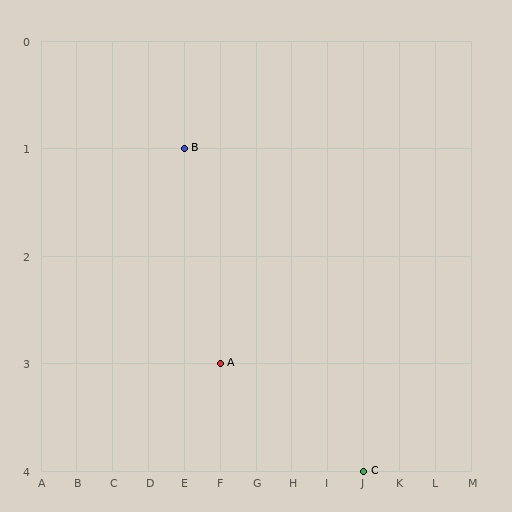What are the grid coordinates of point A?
Point A is at grid coordinates (F, 3).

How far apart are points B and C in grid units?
Points B and C are 5 columns and 3 rows apart (about 5.8 grid units diagonally).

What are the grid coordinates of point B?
Point B is at grid coordinates (E, 1).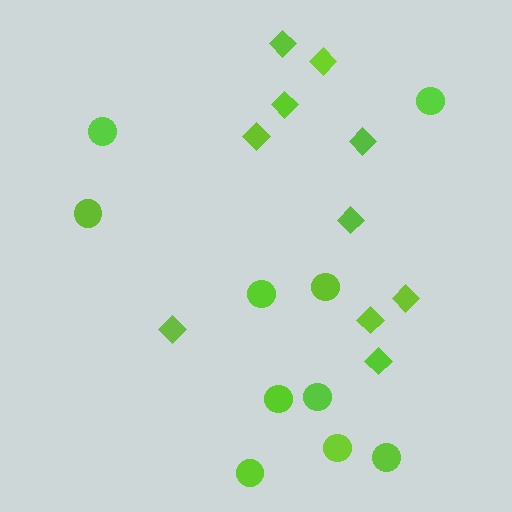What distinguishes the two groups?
There are 2 groups: one group of circles (10) and one group of diamonds (10).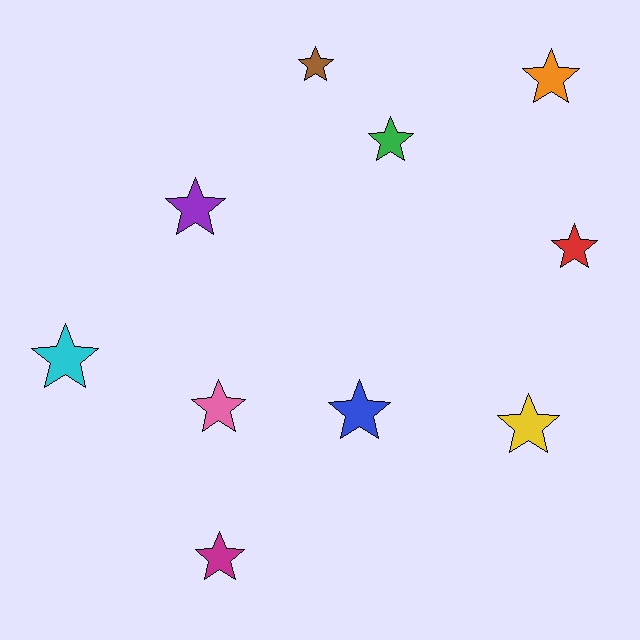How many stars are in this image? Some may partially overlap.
There are 10 stars.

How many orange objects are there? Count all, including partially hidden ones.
There is 1 orange object.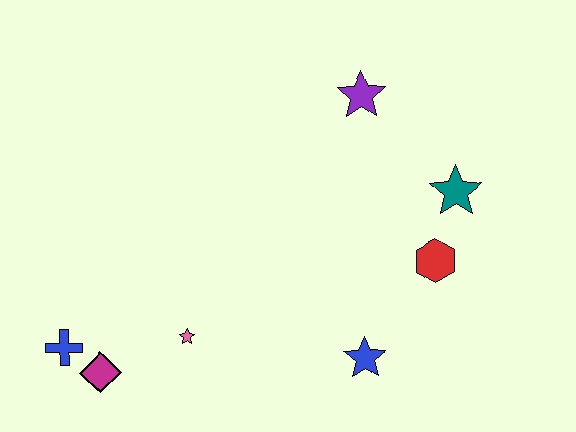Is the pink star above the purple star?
No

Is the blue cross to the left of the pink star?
Yes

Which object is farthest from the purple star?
The blue cross is farthest from the purple star.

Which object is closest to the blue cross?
The magenta diamond is closest to the blue cross.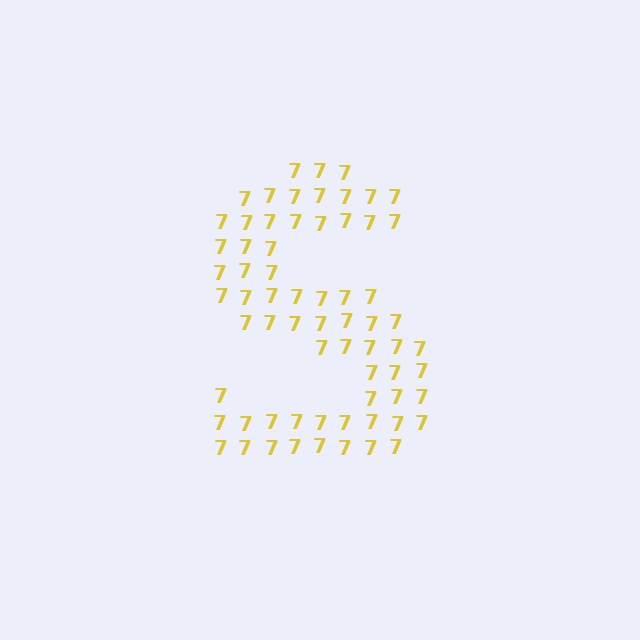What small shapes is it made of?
It is made of small digit 7's.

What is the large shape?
The large shape is the letter S.